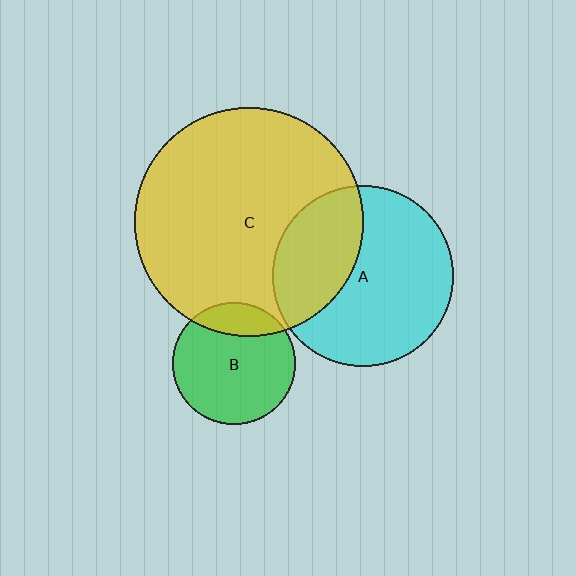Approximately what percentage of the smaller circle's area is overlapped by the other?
Approximately 35%.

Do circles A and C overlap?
Yes.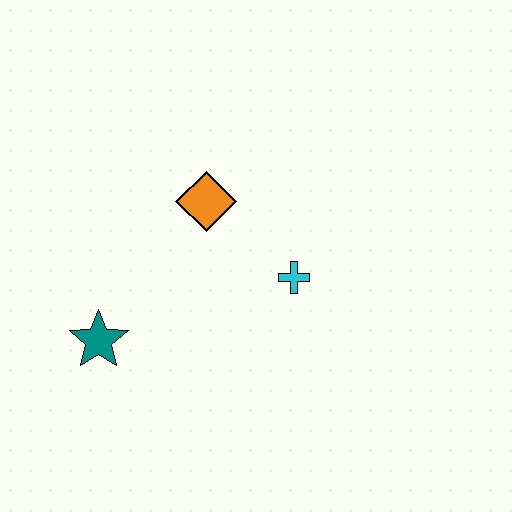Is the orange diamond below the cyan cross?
No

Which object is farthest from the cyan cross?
The teal star is farthest from the cyan cross.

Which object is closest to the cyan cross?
The orange diamond is closest to the cyan cross.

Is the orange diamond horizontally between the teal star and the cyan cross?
Yes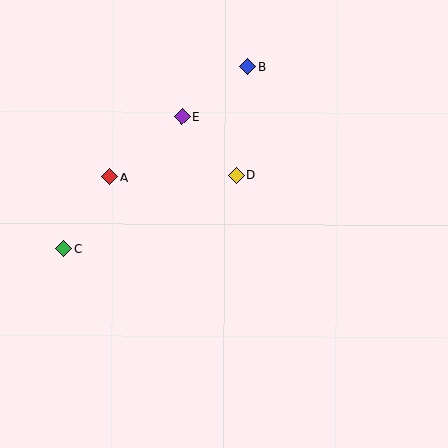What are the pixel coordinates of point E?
Point E is at (182, 116).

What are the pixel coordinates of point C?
Point C is at (64, 249).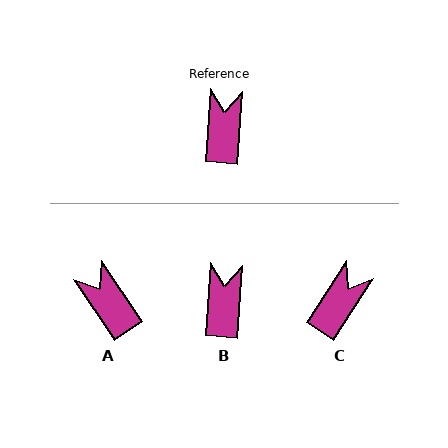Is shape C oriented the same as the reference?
No, it is off by about 29 degrees.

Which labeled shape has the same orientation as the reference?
B.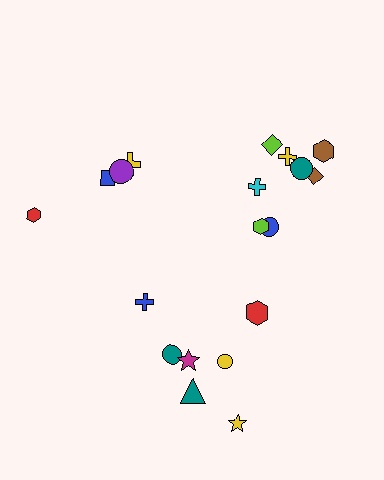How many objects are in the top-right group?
There are 8 objects.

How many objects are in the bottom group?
There are 7 objects.